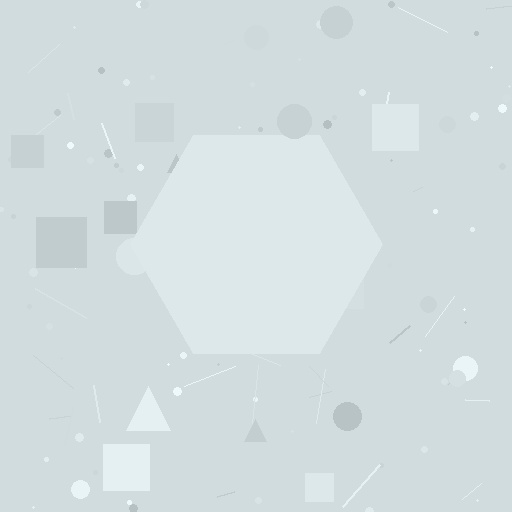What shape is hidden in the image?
A hexagon is hidden in the image.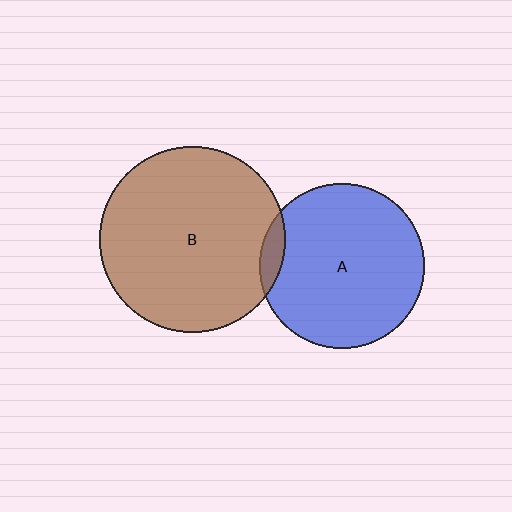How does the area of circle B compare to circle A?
Approximately 1.3 times.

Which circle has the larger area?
Circle B (brown).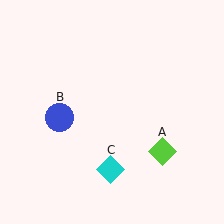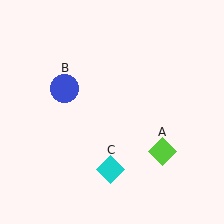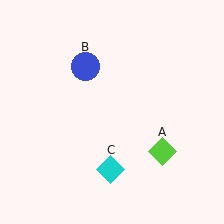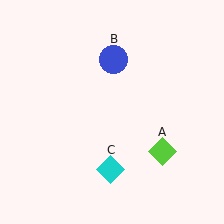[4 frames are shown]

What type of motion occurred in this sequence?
The blue circle (object B) rotated clockwise around the center of the scene.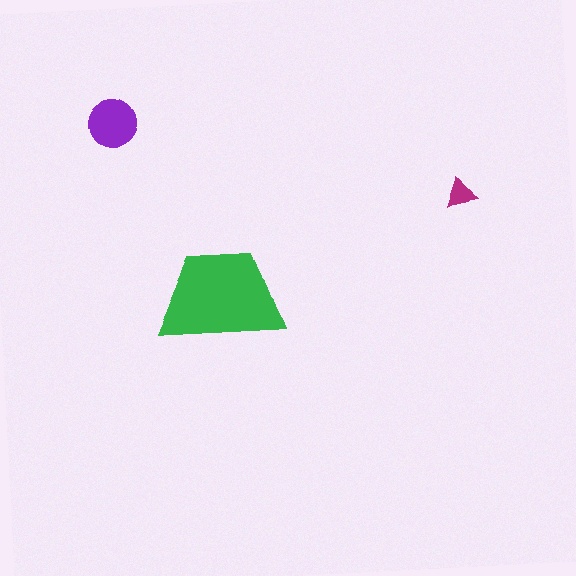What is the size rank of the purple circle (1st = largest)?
2nd.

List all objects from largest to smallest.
The green trapezoid, the purple circle, the magenta triangle.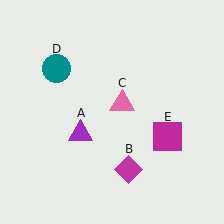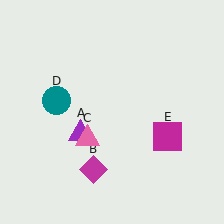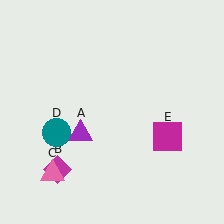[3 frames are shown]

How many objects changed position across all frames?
3 objects changed position: magenta diamond (object B), pink triangle (object C), teal circle (object D).